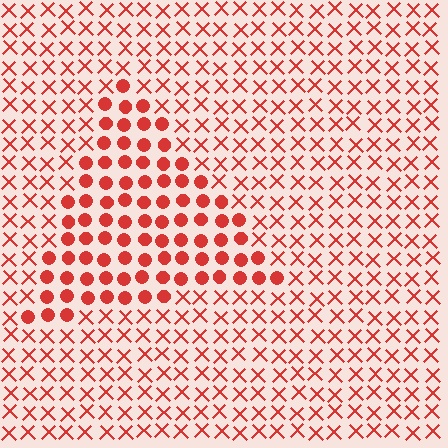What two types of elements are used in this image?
The image uses circles inside the triangle region and X marks outside it.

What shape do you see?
I see a triangle.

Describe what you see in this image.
The image is filled with small red elements arranged in a uniform grid. A triangle-shaped region contains circles, while the surrounding area contains X marks. The boundary is defined purely by the change in element shape.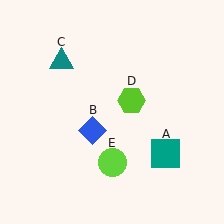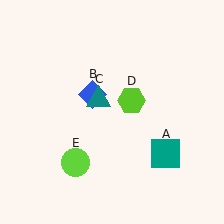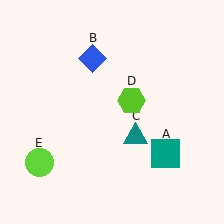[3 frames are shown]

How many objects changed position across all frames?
3 objects changed position: blue diamond (object B), teal triangle (object C), lime circle (object E).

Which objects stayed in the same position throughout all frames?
Teal square (object A) and lime hexagon (object D) remained stationary.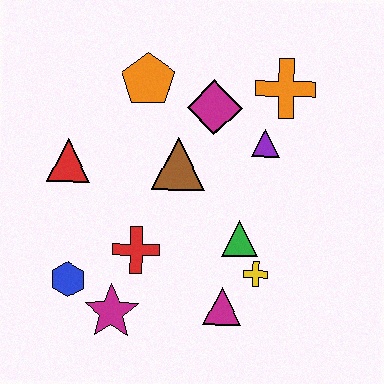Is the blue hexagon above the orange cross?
No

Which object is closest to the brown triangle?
The magenta diamond is closest to the brown triangle.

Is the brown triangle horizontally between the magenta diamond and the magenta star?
Yes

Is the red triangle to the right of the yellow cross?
No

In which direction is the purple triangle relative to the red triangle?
The purple triangle is to the right of the red triangle.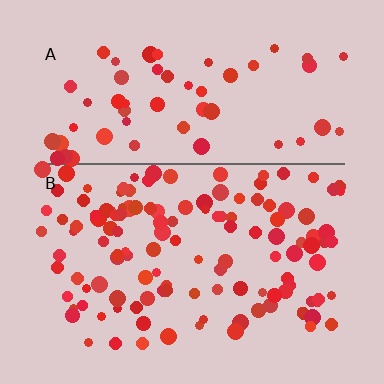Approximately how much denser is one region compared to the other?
Approximately 2.2× — region B over region A.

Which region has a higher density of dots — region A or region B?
B (the bottom).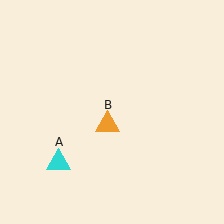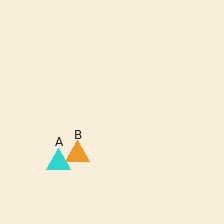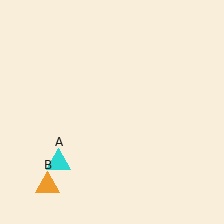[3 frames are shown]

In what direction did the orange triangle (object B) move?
The orange triangle (object B) moved down and to the left.